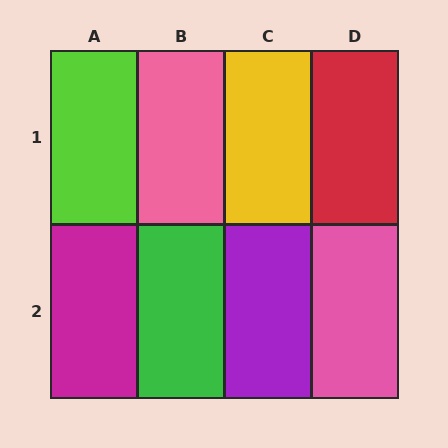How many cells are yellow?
1 cell is yellow.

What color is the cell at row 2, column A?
Magenta.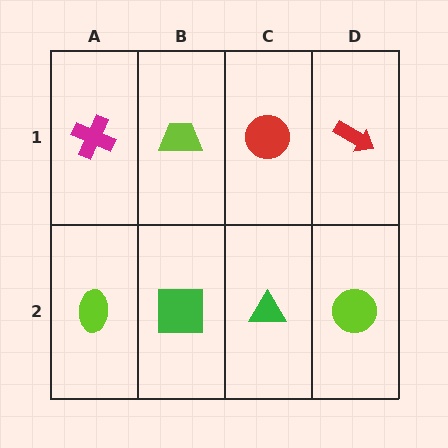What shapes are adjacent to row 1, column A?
A lime ellipse (row 2, column A), a lime trapezoid (row 1, column B).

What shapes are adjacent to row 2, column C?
A red circle (row 1, column C), a green square (row 2, column B), a lime circle (row 2, column D).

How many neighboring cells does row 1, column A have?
2.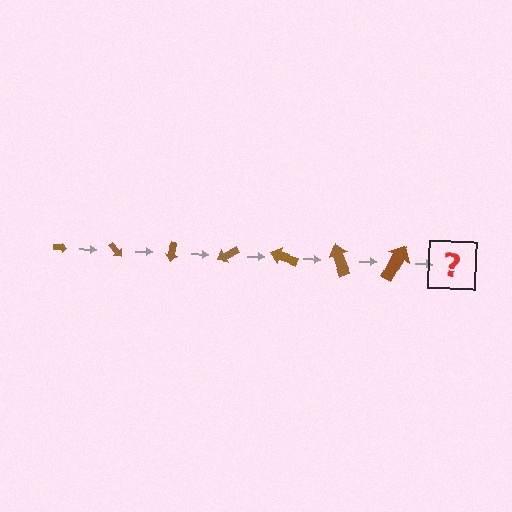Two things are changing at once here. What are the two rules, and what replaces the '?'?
The two rules are that the arrow grows larger each step and it rotates 50 degrees each step. The '?' should be an arrow, larger than the previous one and rotated 350 degrees from the start.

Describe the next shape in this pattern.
It should be an arrow, larger than the previous one and rotated 350 degrees from the start.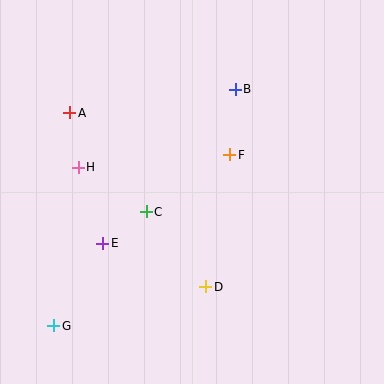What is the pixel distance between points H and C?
The distance between H and C is 82 pixels.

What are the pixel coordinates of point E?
Point E is at (103, 243).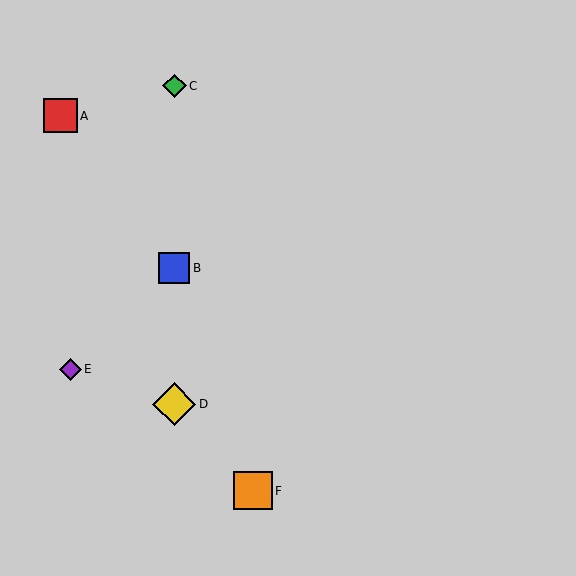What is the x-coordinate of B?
Object B is at x≈174.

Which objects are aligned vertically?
Objects B, C, D are aligned vertically.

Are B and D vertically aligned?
Yes, both are at x≈174.